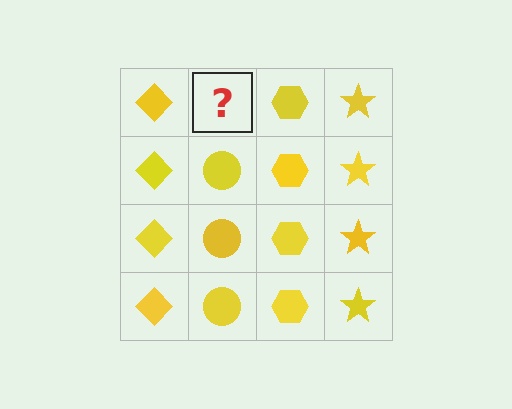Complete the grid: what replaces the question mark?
The question mark should be replaced with a yellow circle.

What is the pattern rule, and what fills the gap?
The rule is that each column has a consistent shape. The gap should be filled with a yellow circle.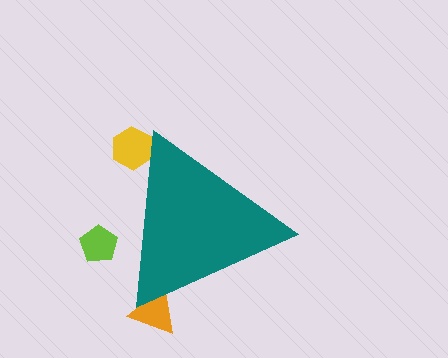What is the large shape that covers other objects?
A teal triangle.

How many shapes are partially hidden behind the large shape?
3 shapes are partially hidden.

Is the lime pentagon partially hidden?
Yes, the lime pentagon is partially hidden behind the teal triangle.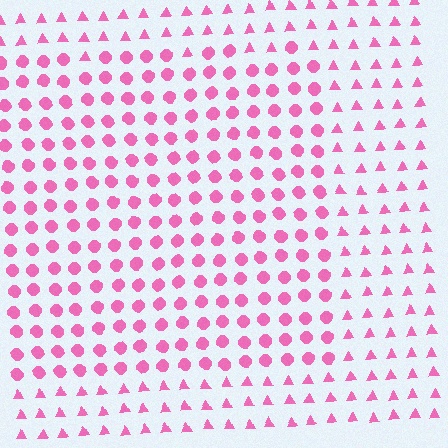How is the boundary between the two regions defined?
The boundary is defined by a change in element shape: circles inside vs. triangles outside. All elements share the same color and spacing.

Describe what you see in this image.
The image is filled with small pink elements arranged in a uniform grid. A rectangle-shaped region contains circles, while the surrounding area contains triangles. The boundary is defined purely by the change in element shape.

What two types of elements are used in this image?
The image uses circles inside the rectangle region and triangles outside it.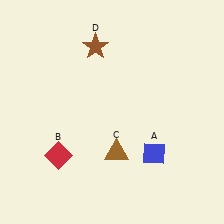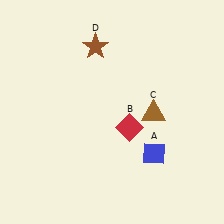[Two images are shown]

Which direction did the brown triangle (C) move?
The brown triangle (C) moved up.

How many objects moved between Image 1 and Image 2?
2 objects moved between the two images.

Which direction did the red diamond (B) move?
The red diamond (B) moved right.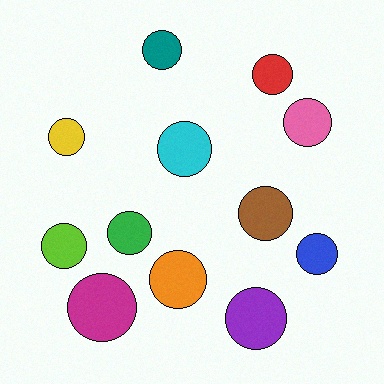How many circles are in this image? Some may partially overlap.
There are 12 circles.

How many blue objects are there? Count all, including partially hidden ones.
There is 1 blue object.